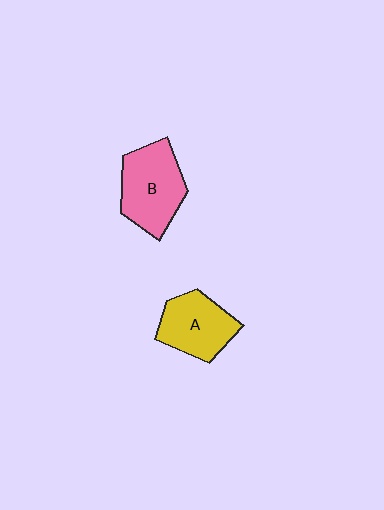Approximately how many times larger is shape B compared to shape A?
Approximately 1.2 times.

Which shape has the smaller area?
Shape A (yellow).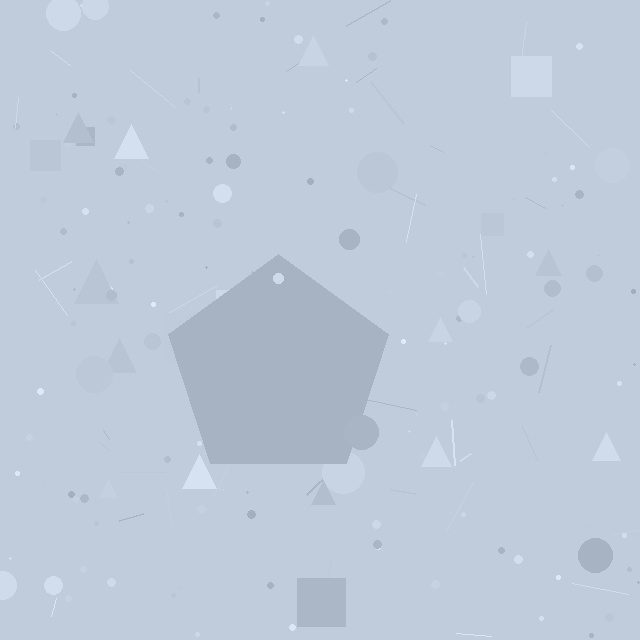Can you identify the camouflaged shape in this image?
The camouflaged shape is a pentagon.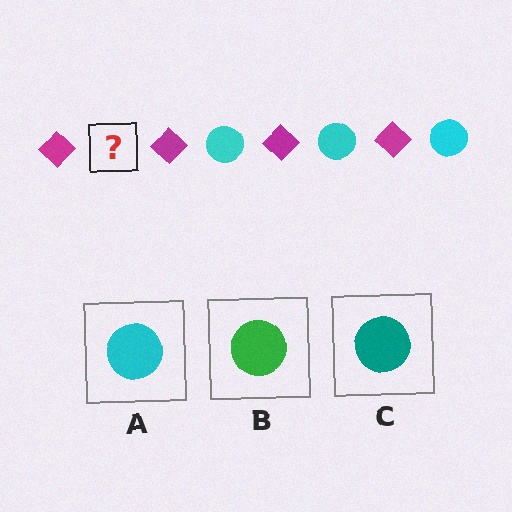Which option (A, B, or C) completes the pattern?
A.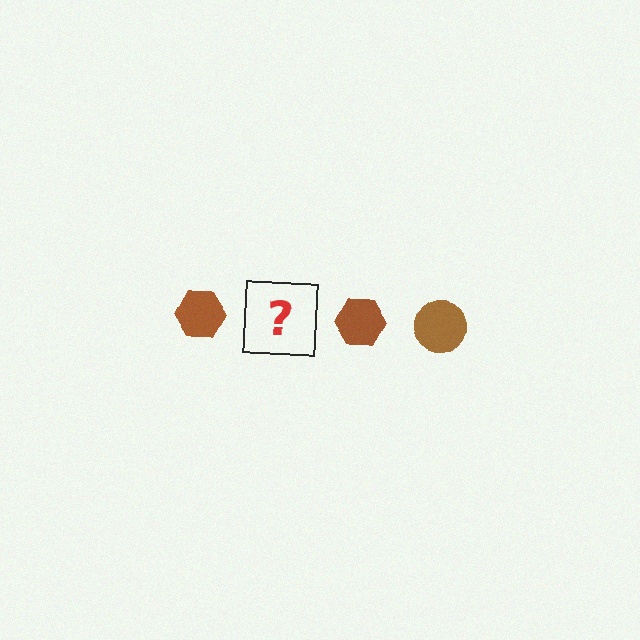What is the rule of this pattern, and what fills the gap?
The rule is that the pattern cycles through hexagon, circle shapes in brown. The gap should be filled with a brown circle.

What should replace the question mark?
The question mark should be replaced with a brown circle.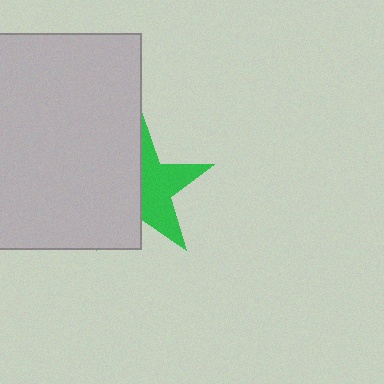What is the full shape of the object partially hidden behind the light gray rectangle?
The partially hidden object is a green star.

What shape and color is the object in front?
The object in front is a light gray rectangle.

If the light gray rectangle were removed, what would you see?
You would see the complete green star.